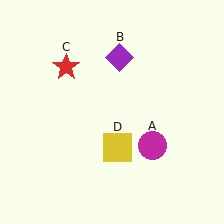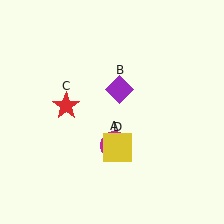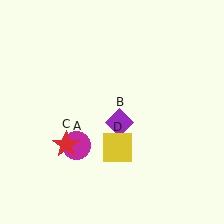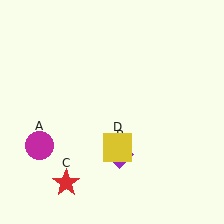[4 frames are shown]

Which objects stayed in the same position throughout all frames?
Yellow square (object D) remained stationary.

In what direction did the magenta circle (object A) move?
The magenta circle (object A) moved left.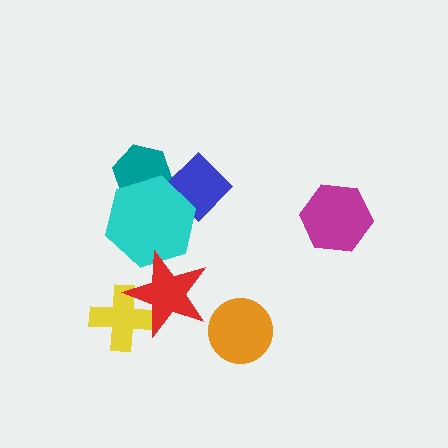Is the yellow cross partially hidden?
Yes, it is partially covered by another shape.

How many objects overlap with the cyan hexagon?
3 objects overlap with the cyan hexagon.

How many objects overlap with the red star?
2 objects overlap with the red star.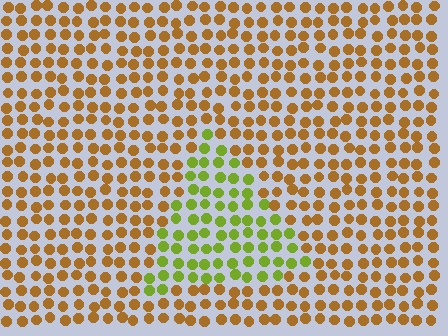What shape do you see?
I see a triangle.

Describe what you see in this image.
The image is filled with small brown elements in a uniform arrangement. A triangle-shaped region is visible where the elements are tinted to a slightly different hue, forming a subtle color boundary.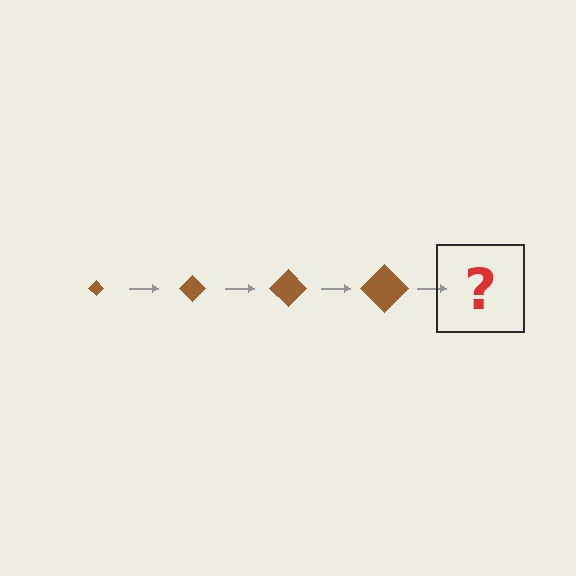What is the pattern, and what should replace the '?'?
The pattern is that the diamond gets progressively larger each step. The '?' should be a brown diamond, larger than the previous one.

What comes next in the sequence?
The next element should be a brown diamond, larger than the previous one.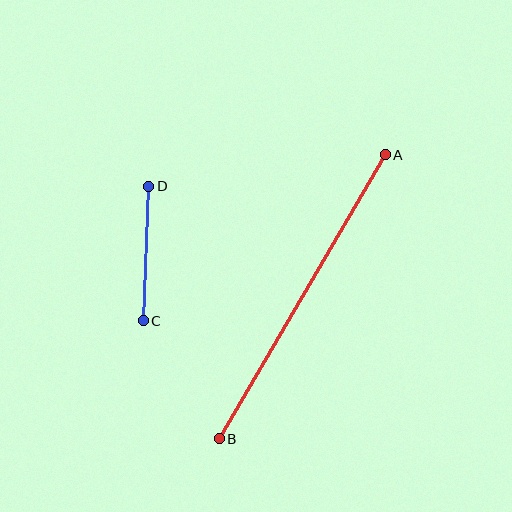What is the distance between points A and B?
The distance is approximately 329 pixels.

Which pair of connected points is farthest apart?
Points A and B are farthest apart.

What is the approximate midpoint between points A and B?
The midpoint is at approximately (302, 297) pixels.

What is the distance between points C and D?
The distance is approximately 135 pixels.